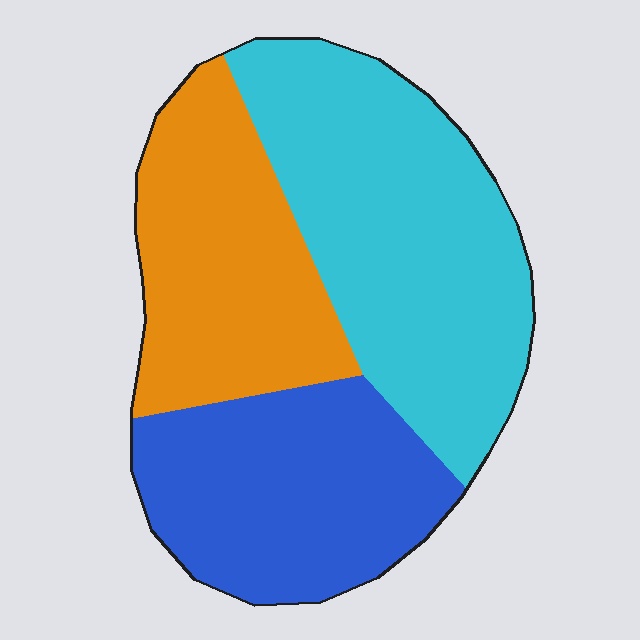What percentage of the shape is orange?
Orange takes up about one quarter (1/4) of the shape.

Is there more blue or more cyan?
Cyan.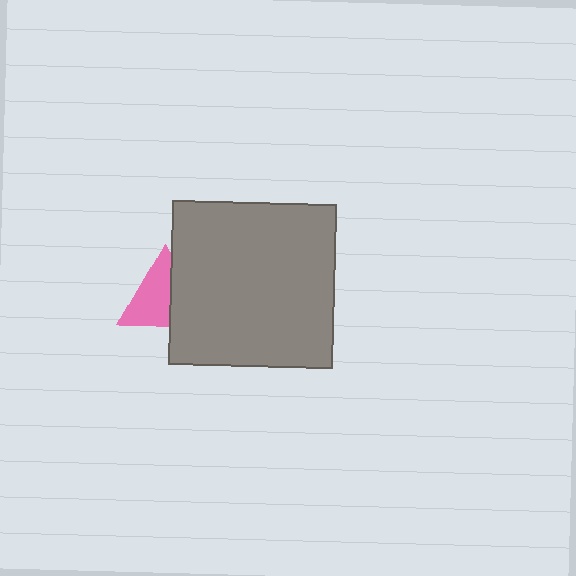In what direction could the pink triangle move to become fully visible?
The pink triangle could move left. That would shift it out from behind the gray square entirely.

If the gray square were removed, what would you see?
You would see the complete pink triangle.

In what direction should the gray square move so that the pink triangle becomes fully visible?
The gray square should move right. That is the shortest direction to clear the overlap and leave the pink triangle fully visible.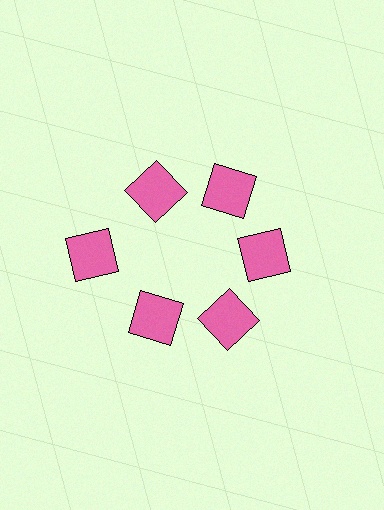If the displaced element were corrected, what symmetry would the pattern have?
It would have 6-fold rotational symmetry — the pattern would map onto itself every 60 degrees.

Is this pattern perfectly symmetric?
No. The 6 pink squares are arranged in a ring, but one element near the 9 o'clock position is pushed outward from the center, breaking the 6-fold rotational symmetry.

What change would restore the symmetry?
The symmetry would be restored by moving it inward, back onto the ring so that all 6 squares sit at equal angles and equal distance from the center.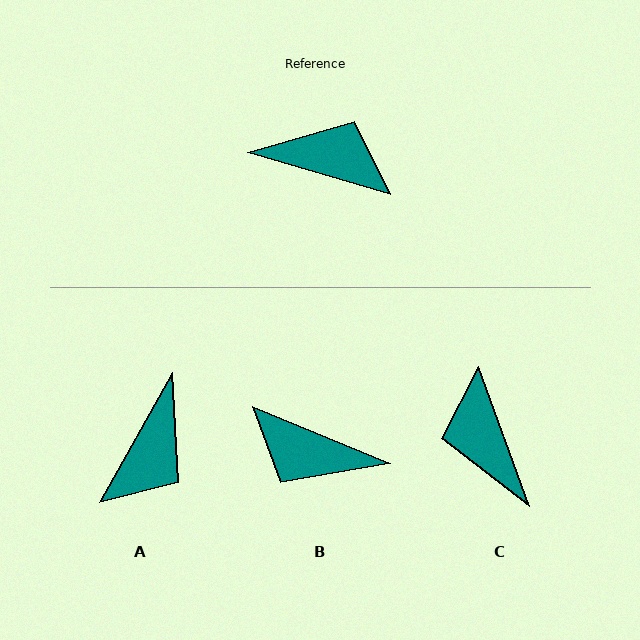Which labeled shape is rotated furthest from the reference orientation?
B, about 174 degrees away.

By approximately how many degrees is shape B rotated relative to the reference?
Approximately 174 degrees counter-clockwise.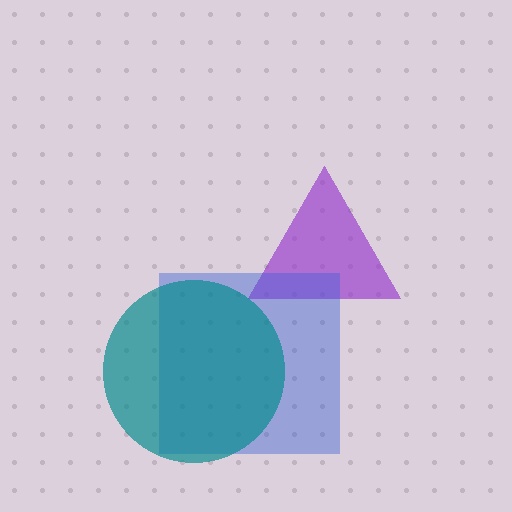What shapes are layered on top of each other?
The layered shapes are: a purple triangle, a blue square, a teal circle.